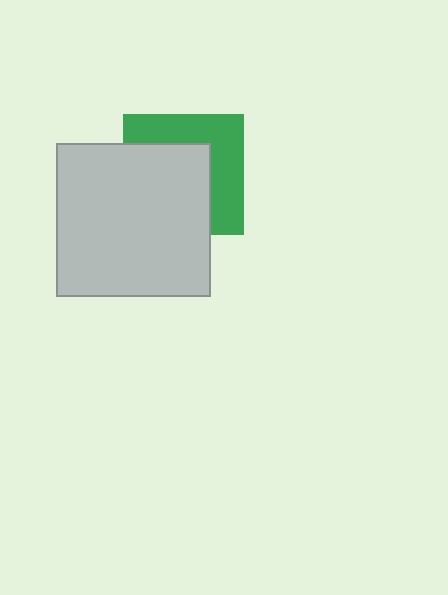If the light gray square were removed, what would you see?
You would see the complete green square.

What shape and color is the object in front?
The object in front is a light gray square.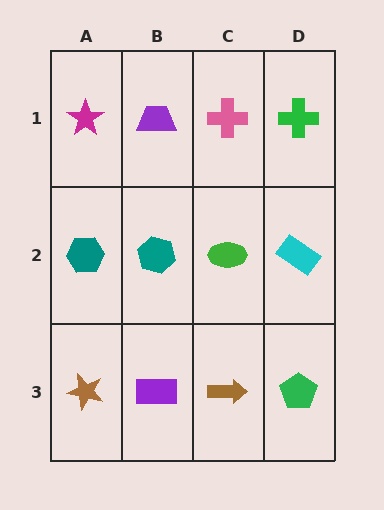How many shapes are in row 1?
4 shapes.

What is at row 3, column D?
A green pentagon.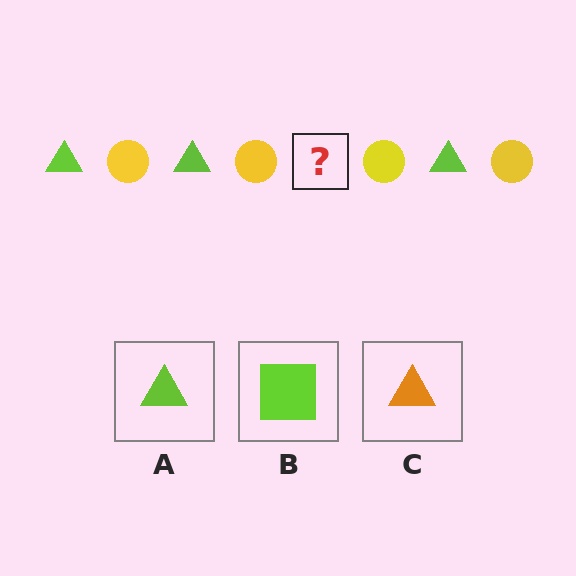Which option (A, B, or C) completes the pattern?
A.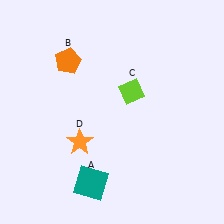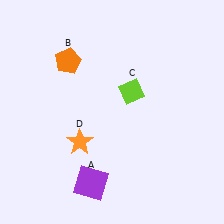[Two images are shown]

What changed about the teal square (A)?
In Image 1, A is teal. In Image 2, it changed to purple.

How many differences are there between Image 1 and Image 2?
There is 1 difference between the two images.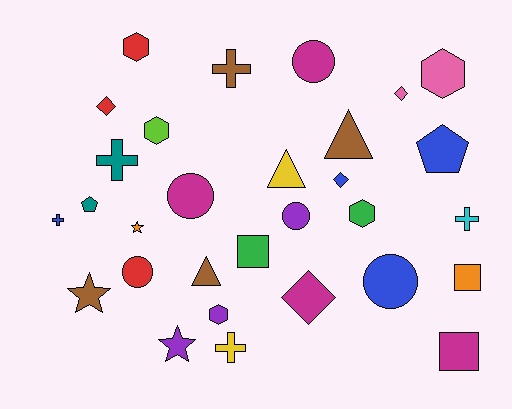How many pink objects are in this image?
There are 2 pink objects.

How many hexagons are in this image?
There are 5 hexagons.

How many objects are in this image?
There are 30 objects.